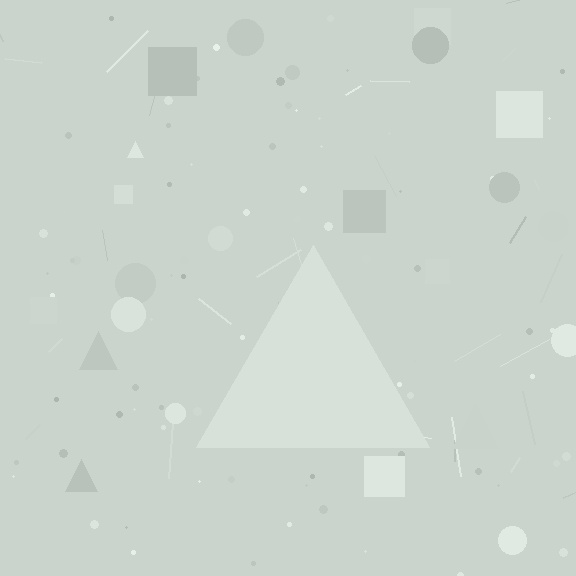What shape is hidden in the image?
A triangle is hidden in the image.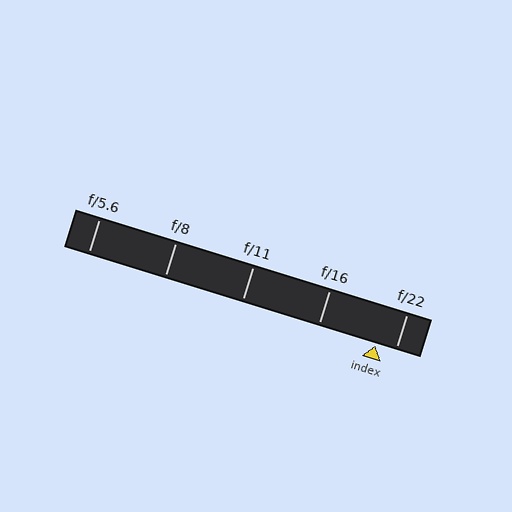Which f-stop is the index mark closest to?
The index mark is closest to f/22.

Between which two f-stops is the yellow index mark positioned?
The index mark is between f/16 and f/22.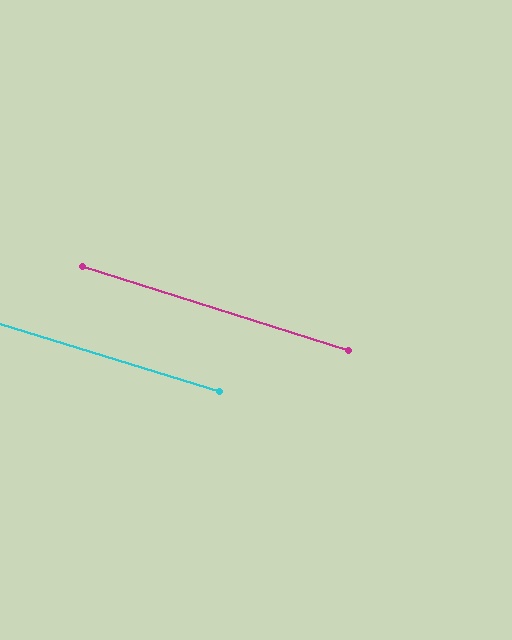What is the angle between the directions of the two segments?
Approximately 0 degrees.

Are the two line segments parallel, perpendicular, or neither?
Parallel — their directions differ by only 0.5°.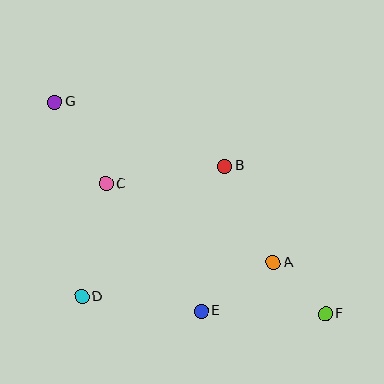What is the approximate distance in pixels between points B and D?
The distance between B and D is approximately 194 pixels.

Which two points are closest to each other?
Points A and F are closest to each other.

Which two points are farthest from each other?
Points F and G are farthest from each other.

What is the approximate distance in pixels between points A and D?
The distance between A and D is approximately 194 pixels.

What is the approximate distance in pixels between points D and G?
The distance between D and G is approximately 197 pixels.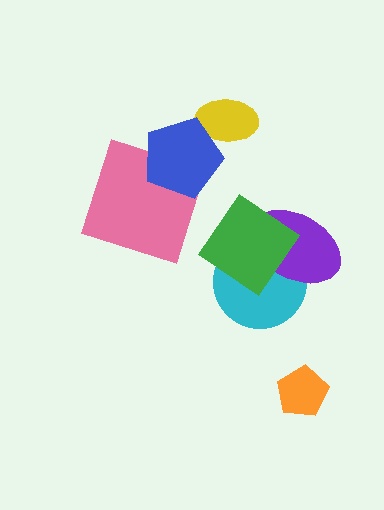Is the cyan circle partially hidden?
Yes, it is partially covered by another shape.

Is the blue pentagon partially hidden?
No, no other shape covers it.